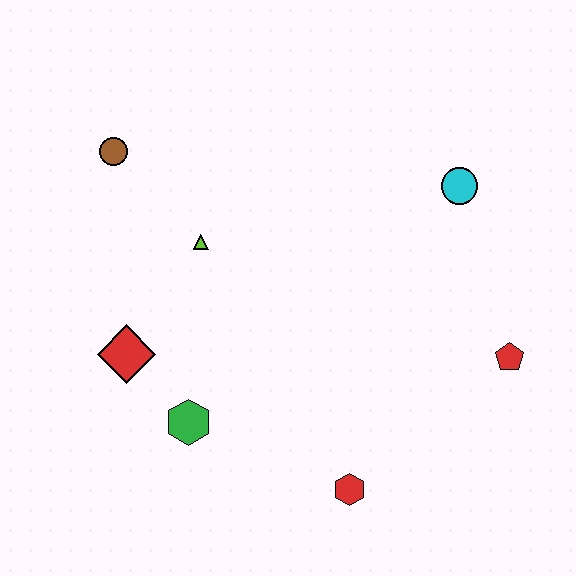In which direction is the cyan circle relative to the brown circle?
The cyan circle is to the right of the brown circle.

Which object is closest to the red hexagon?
The green hexagon is closest to the red hexagon.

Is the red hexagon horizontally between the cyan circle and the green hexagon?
Yes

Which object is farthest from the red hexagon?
The brown circle is farthest from the red hexagon.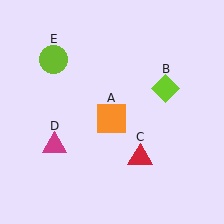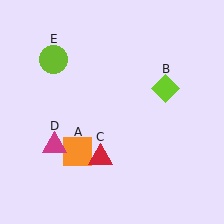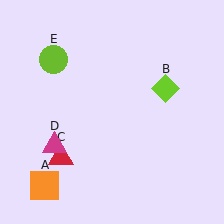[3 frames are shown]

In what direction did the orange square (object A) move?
The orange square (object A) moved down and to the left.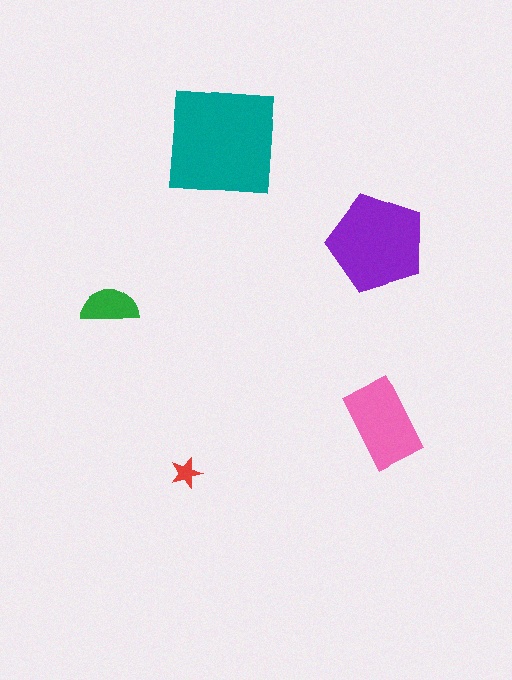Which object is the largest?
The teal square.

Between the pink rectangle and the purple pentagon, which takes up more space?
The purple pentagon.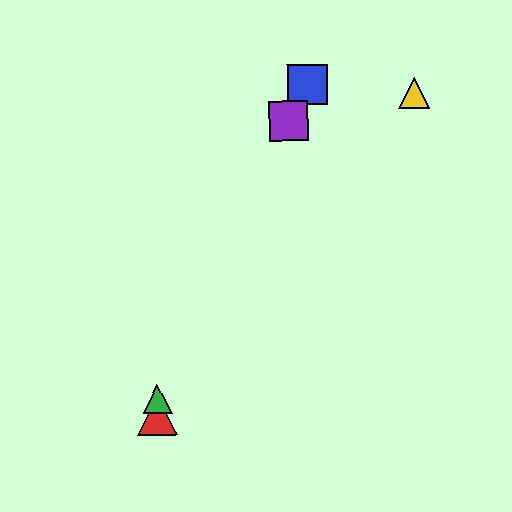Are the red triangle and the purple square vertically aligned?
No, the red triangle is at x≈158 and the purple square is at x≈288.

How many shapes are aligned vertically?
2 shapes (the red triangle, the green triangle) are aligned vertically.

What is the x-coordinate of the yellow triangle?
The yellow triangle is at x≈414.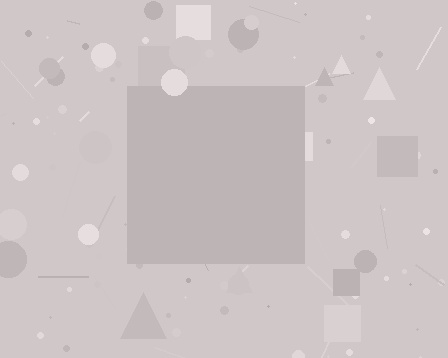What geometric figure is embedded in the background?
A square is embedded in the background.